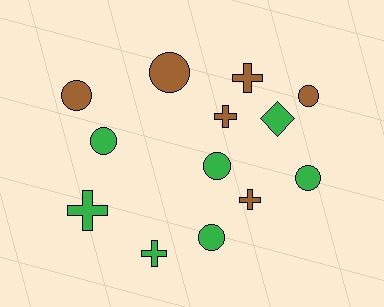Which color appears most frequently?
Green, with 7 objects.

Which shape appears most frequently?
Circle, with 7 objects.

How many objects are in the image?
There are 13 objects.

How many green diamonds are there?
There is 1 green diamond.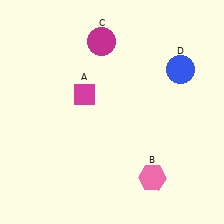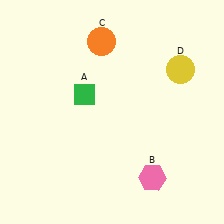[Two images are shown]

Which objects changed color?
A changed from magenta to green. C changed from magenta to orange. D changed from blue to yellow.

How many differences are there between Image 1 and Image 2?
There are 3 differences between the two images.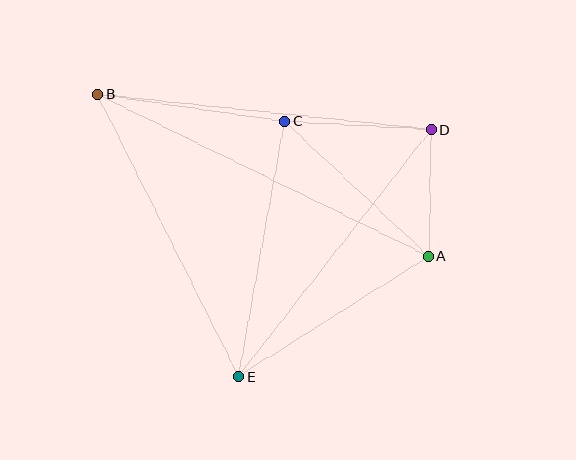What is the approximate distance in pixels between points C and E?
The distance between C and E is approximately 259 pixels.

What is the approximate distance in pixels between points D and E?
The distance between D and E is approximately 313 pixels.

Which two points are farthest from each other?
Points A and B are farthest from each other.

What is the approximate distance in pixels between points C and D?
The distance between C and D is approximately 147 pixels.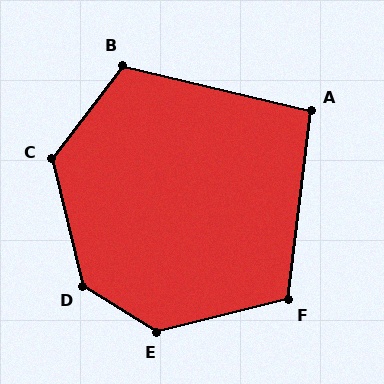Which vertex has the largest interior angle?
D, at approximately 135 degrees.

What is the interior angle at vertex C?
Approximately 129 degrees (obtuse).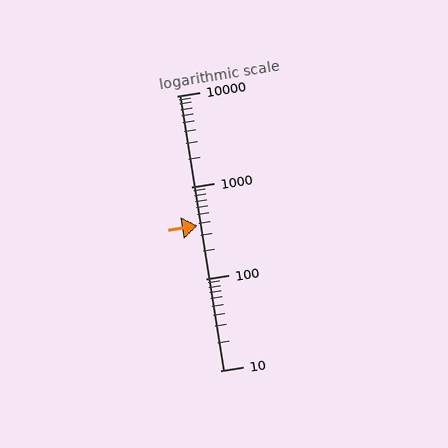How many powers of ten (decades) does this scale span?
The scale spans 3 decades, from 10 to 10000.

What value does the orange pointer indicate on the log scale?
The pointer indicates approximately 380.